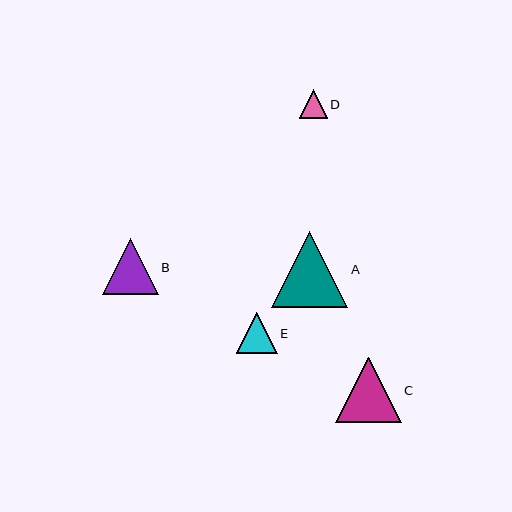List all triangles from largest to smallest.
From largest to smallest: A, C, B, E, D.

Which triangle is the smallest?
Triangle D is the smallest with a size of approximately 28 pixels.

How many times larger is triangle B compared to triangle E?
Triangle B is approximately 1.4 times the size of triangle E.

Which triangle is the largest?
Triangle A is the largest with a size of approximately 76 pixels.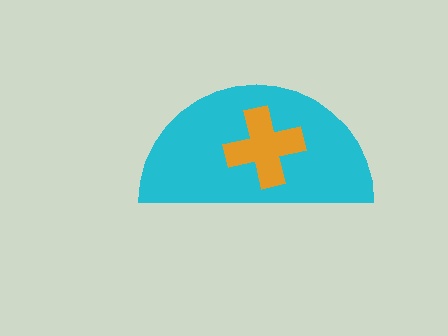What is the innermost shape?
The orange cross.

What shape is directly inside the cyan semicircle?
The orange cross.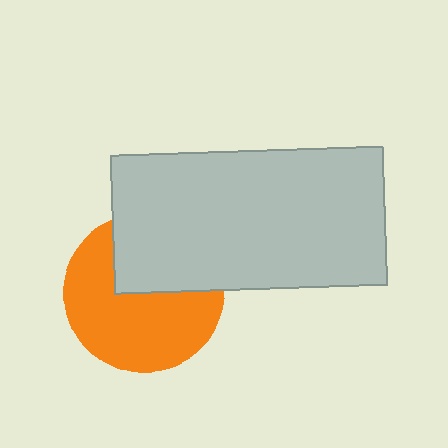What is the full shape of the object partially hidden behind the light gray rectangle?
The partially hidden object is an orange circle.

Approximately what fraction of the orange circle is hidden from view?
Roughly 37% of the orange circle is hidden behind the light gray rectangle.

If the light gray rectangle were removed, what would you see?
You would see the complete orange circle.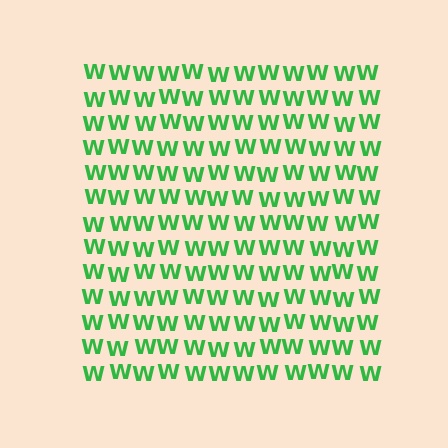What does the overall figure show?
The overall figure shows a square.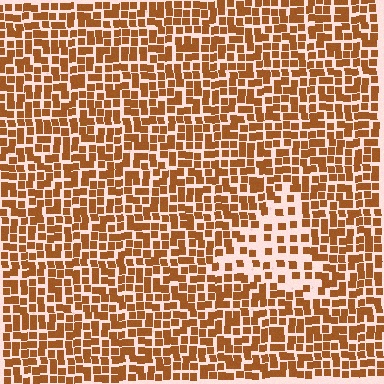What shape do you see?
I see a triangle.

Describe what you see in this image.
The image contains small brown elements arranged at two different densities. A triangle-shaped region is visible where the elements are less densely packed than the surrounding area.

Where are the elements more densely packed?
The elements are more densely packed outside the triangle boundary.